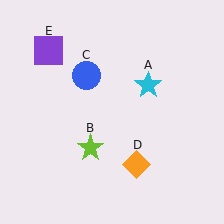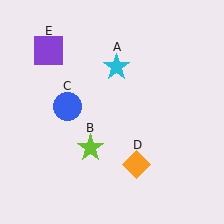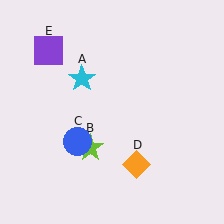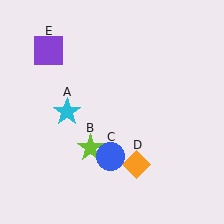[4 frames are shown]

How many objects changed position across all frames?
2 objects changed position: cyan star (object A), blue circle (object C).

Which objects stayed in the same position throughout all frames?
Lime star (object B) and orange diamond (object D) and purple square (object E) remained stationary.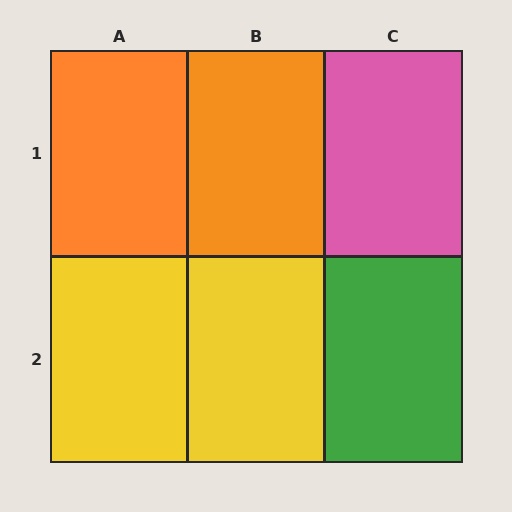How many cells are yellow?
2 cells are yellow.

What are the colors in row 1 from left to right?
Orange, orange, pink.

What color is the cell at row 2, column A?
Yellow.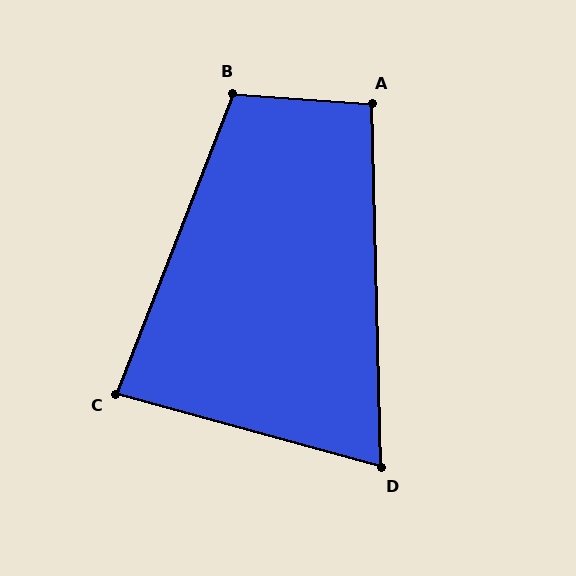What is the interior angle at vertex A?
Approximately 96 degrees (obtuse).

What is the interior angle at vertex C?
Approximately 84 degrees (acute).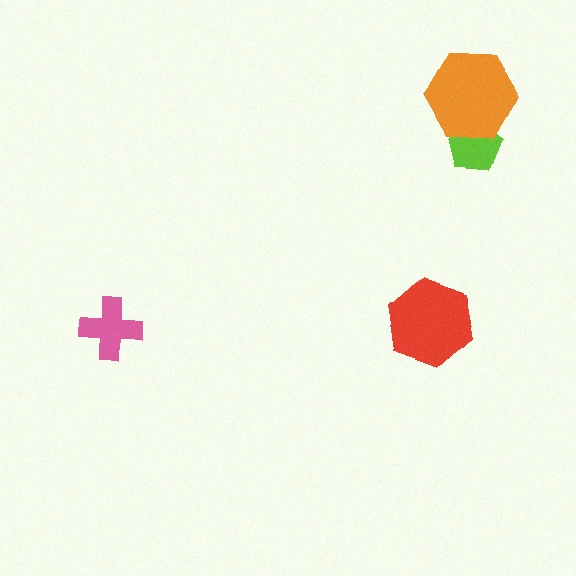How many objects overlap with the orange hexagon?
1 object overlaps with the orange hexagon.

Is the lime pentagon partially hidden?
Yes, it is partially covered by another shape.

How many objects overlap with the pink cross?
0 objects overlap with the pink cross.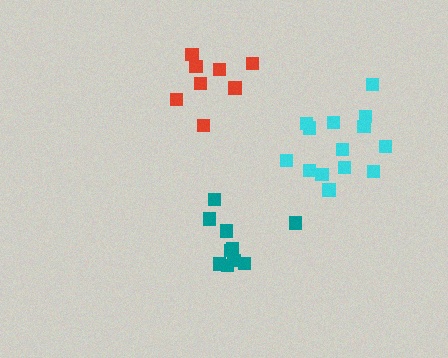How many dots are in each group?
Group 1: 8 dots, Group 2: 14 dots, Group 3: 10 dots (32 total).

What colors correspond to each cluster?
The clusters are colored: red, cyan, teal.